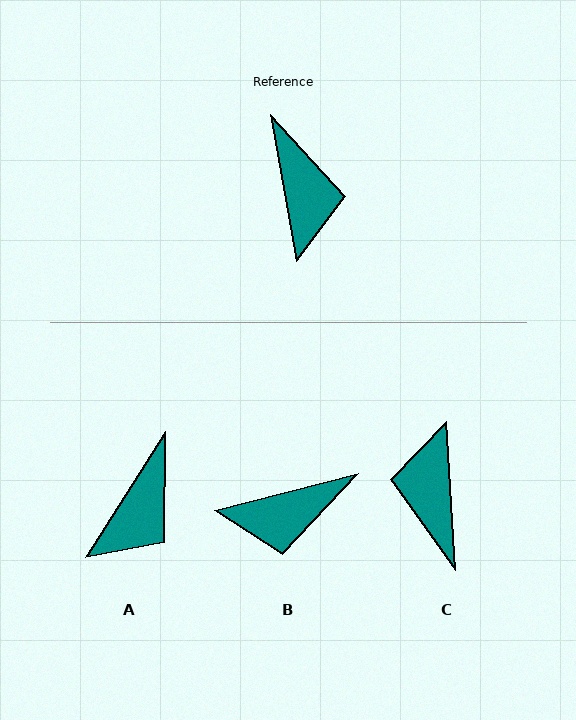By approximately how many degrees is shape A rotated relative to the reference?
Approximately 43 degrees clockwise.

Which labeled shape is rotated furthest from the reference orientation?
C, about 173 degrees away.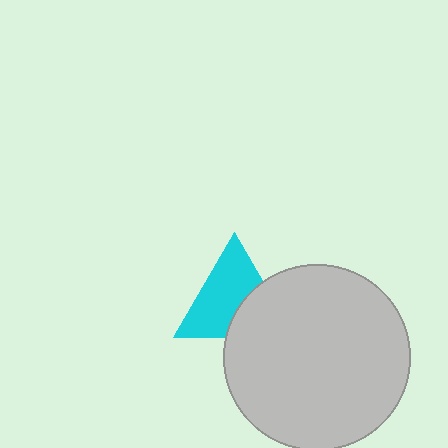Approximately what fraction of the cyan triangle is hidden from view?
Roughly 35% of the cyan triangle is hidden behind the light gray circle.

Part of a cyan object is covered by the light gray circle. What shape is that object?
It is a triangle.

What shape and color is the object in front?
The object in front is a light gray circle.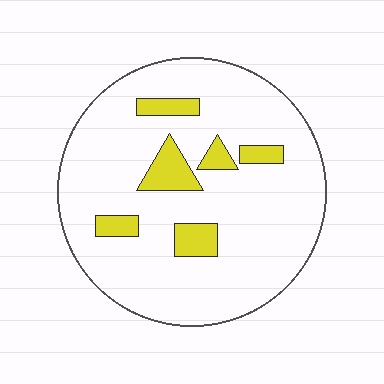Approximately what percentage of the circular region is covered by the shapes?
Approximately 15%.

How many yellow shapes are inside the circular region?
6.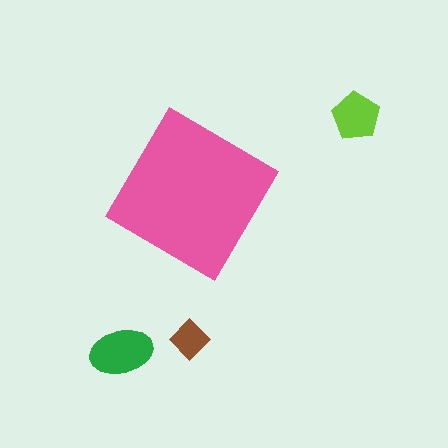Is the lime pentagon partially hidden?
No, the lime pentagon is fully visible.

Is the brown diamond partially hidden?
No, the brown diamond is fully visible.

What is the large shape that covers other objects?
A pink diamond.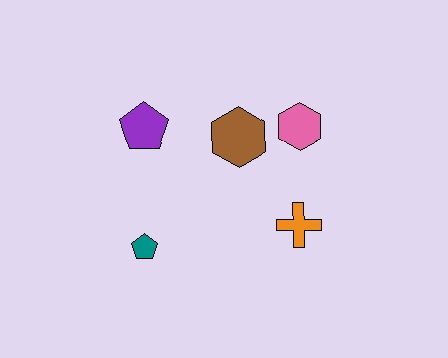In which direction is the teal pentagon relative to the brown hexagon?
The teal pentagon is below the brown hexagon.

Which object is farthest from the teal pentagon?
The pink hexagon is farthest from the teal pentagon.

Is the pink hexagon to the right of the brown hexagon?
Yes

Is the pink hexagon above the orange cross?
Yes